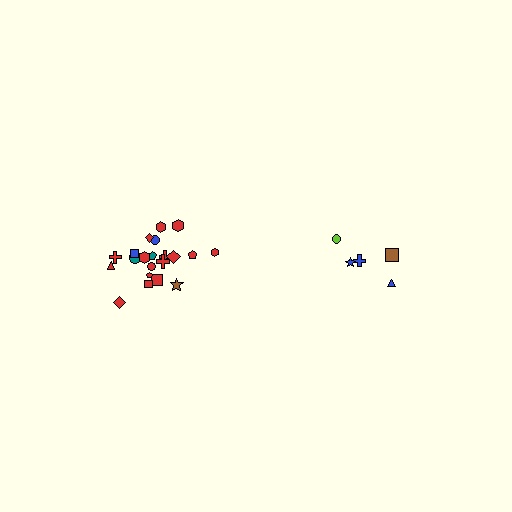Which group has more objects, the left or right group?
The left group.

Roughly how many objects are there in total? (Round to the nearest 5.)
Roughly 25 objects in total.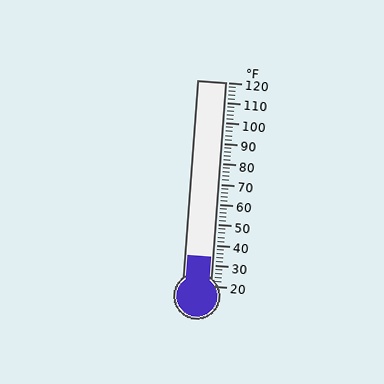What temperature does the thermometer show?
The thermometer shows approximately 34°F.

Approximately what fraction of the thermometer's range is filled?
The thermometer is filled to approximately 15% of its range.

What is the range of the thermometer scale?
The thermometer scale ranges from 20°F to 120°F.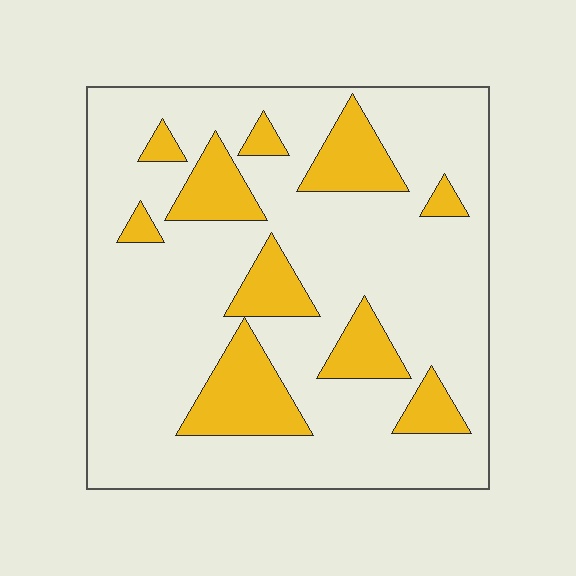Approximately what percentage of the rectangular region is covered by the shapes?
Approximately 20%.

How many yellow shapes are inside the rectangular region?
10.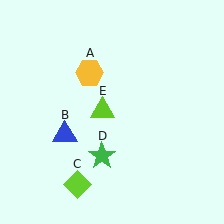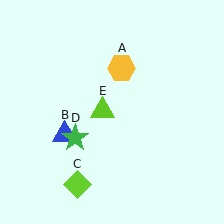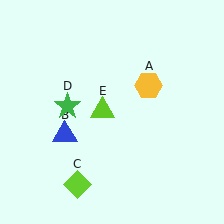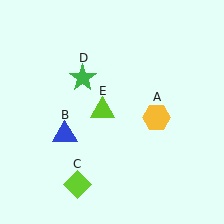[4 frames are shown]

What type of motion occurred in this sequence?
The yellow hexagon (object A), green star (object D) rotated clockwise around the center of the scene.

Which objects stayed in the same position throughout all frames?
Blue triangle (object B) and lime diamond (object C) and lime triangle (object E) remained stationary.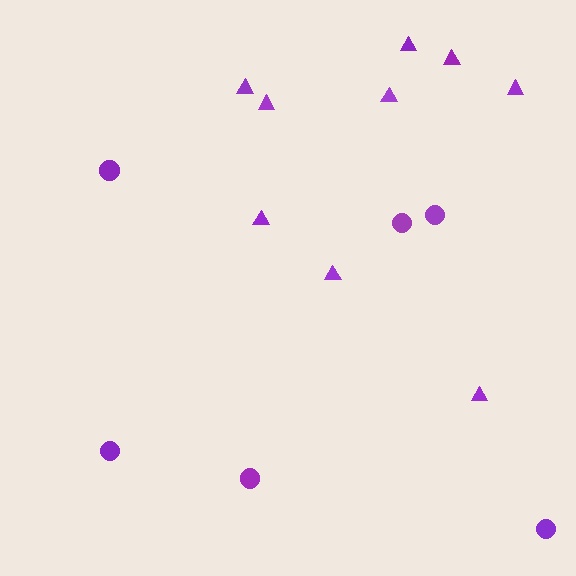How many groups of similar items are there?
There are 2 groups: one group of triangles (9) and one group of circles (6).